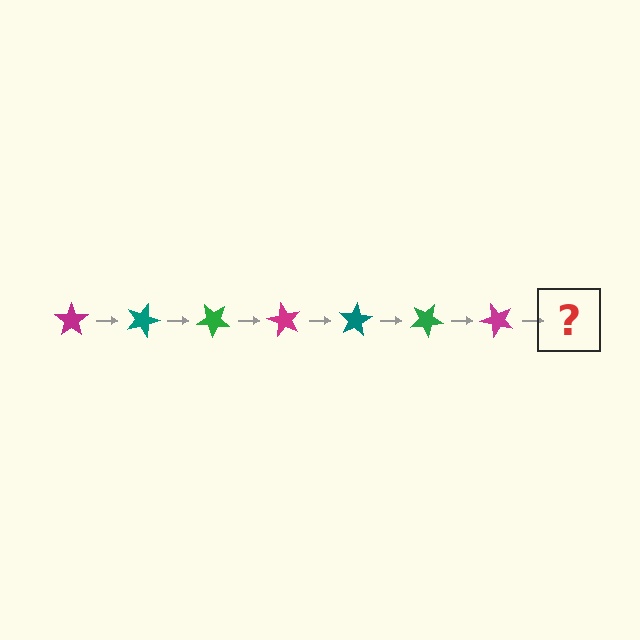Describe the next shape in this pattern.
It should be a teal star, rotated 140 degrees from the start.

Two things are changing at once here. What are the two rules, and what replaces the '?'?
The two rules are that it rotates 20 degrees each step and the color cycles through magenta, teal, and green. The '?' should be a teal star, rotated 140 degrees from the start.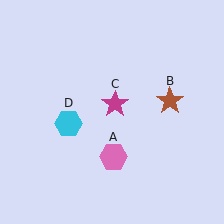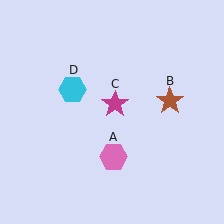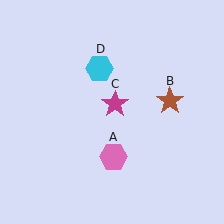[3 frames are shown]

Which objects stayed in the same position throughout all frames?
Pink hexagon (object A) and brown star (object B) and magenta star (object C) remained stationary.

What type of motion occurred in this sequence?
The cyan hexagon (object D) rotated clockwise around the center of the scene.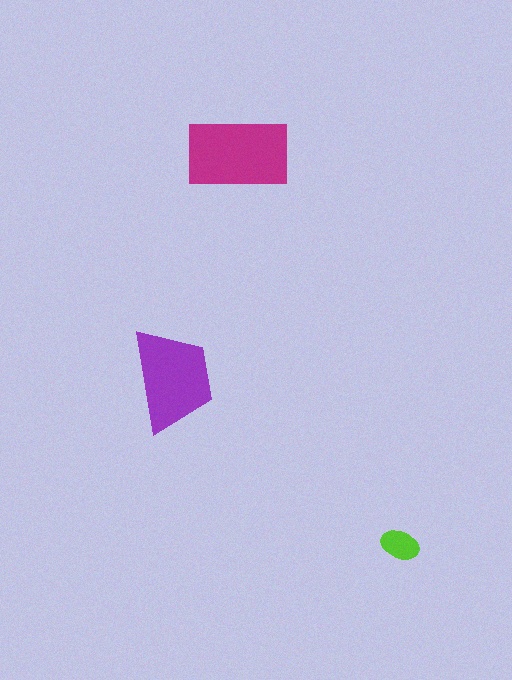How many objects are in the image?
There are 3 objects in the image.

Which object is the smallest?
The lime ellipse.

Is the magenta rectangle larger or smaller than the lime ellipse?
Larger.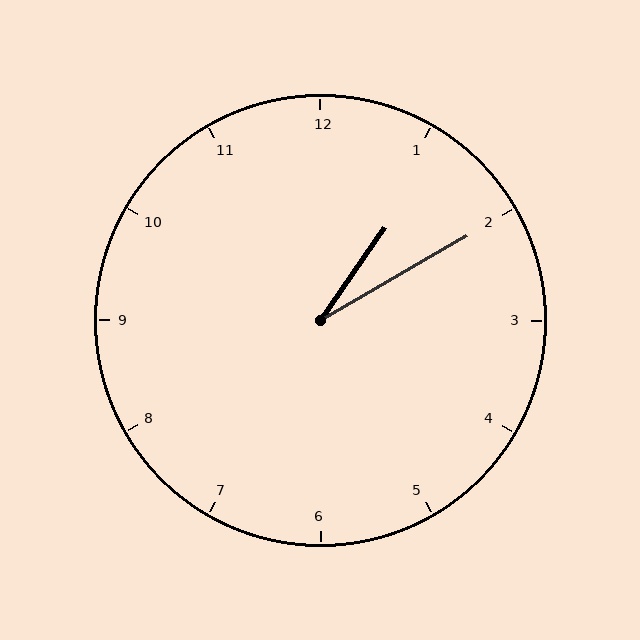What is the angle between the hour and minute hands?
Approximately 25 degrees.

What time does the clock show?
1:10.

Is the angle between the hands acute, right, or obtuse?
It is acute.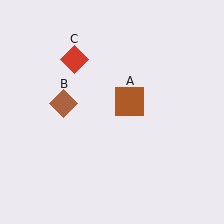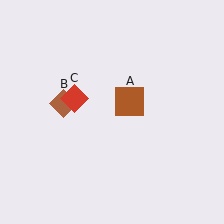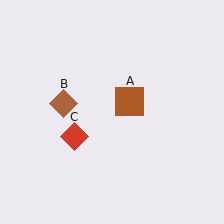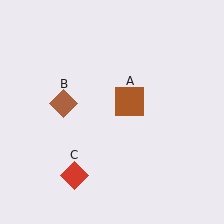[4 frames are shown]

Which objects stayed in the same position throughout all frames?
Brown square (object A) and brown diamond (object B) remained stationary.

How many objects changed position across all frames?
1 object changed position: red diamond (object C).